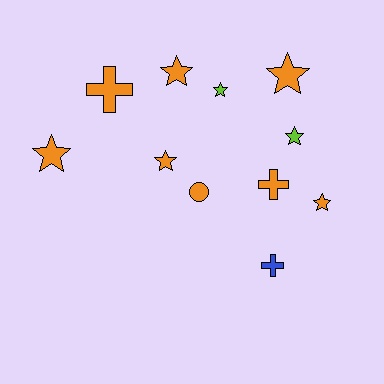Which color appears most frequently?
Orange, with 8 objects.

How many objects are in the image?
There are 11 objects.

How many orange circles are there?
There is 1 orange circle.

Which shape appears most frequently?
Star, with 7 objects.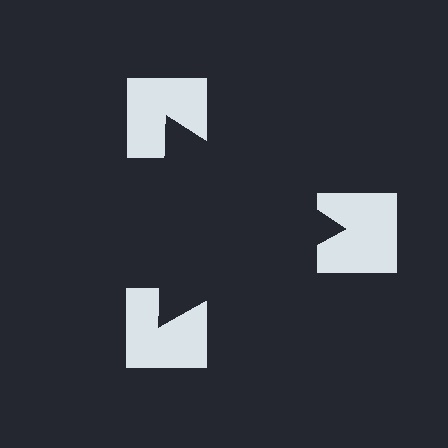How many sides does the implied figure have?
3 sides.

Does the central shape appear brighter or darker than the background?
It typically appears slightly darker than the background, even though no actual brightness change is drawn.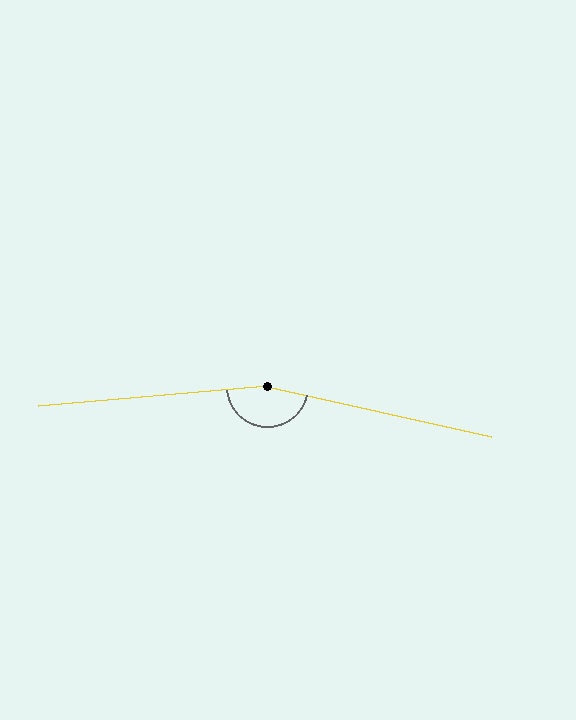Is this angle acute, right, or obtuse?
It is obtuse.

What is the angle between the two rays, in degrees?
Approximately 162 degrees.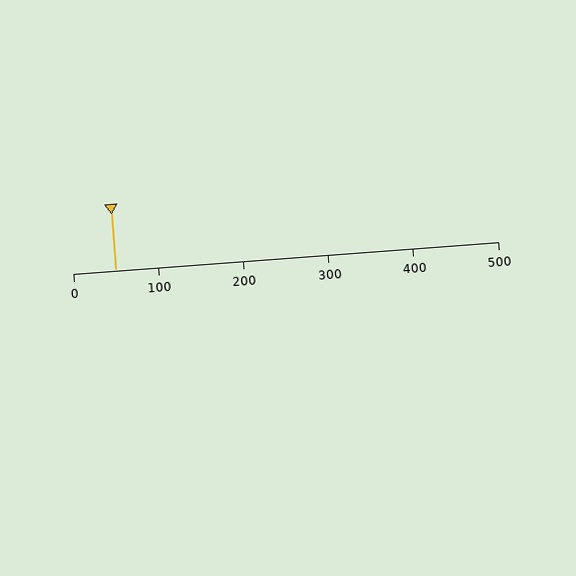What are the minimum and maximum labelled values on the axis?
The axis runs from 0 to 500.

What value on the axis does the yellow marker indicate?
The marker indicates approximately 50.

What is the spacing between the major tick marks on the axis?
The major ticks are spaced 100 apart.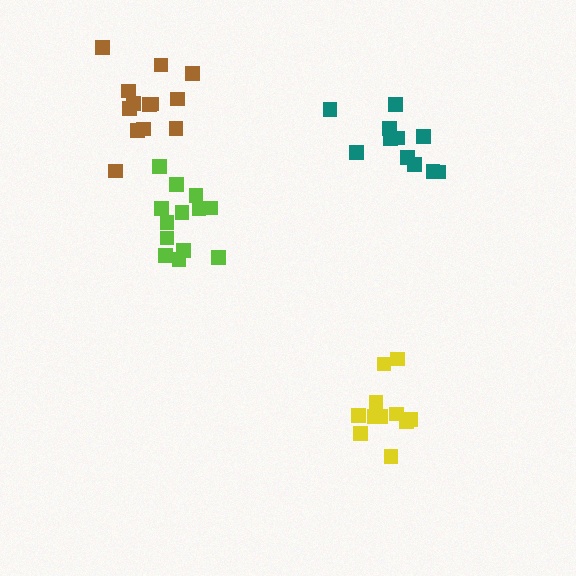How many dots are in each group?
Group 1: 13 dots, Group 2: 11 dots, Group 3: 11 dots, Group 4: 13 dots (48 total).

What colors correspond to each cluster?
The clusters are colored: lime, yellow, teal, brown.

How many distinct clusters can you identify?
There are 4 distinct clusters.